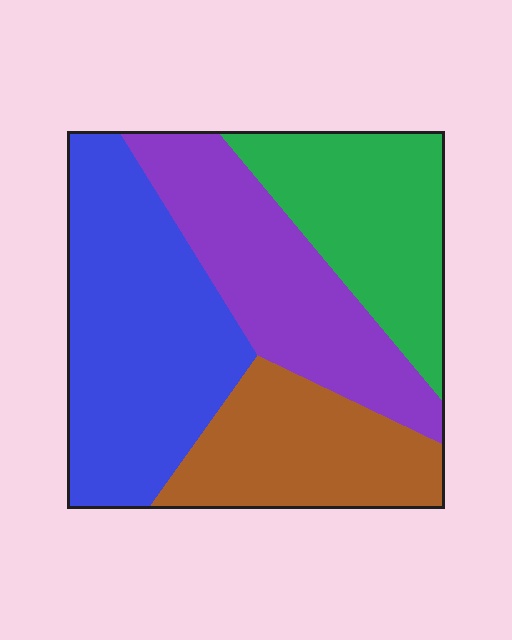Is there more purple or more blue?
Blue.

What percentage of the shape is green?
Green takes up about one fifth (1/5) of the shape.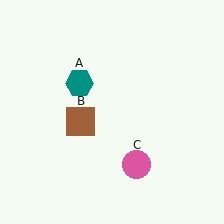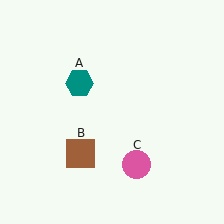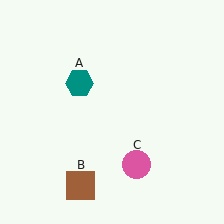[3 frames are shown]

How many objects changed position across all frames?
1 object changed position: brown square (object B).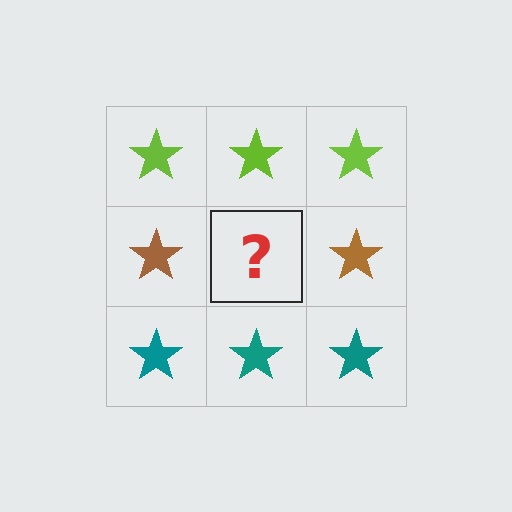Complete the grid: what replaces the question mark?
The question mark should be replaced with a brown star.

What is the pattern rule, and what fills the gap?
The rule is that each row has a consistent color. The gap should be filled with a brown star.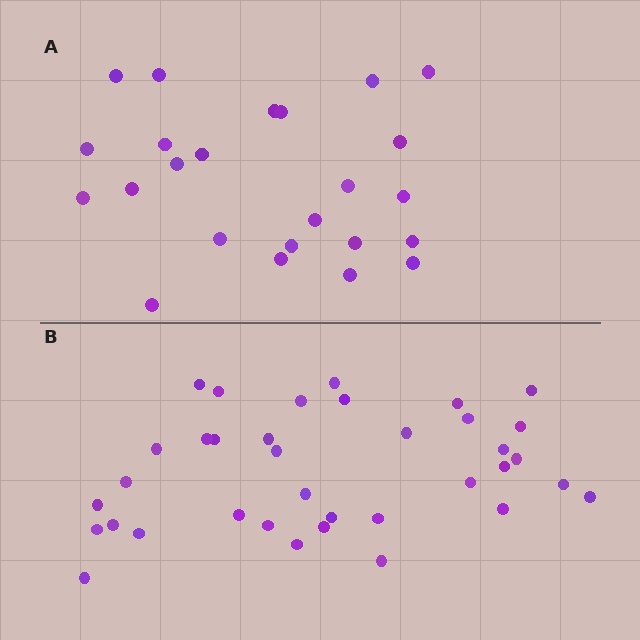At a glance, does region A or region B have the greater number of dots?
Region B (the bottom region) has more dots.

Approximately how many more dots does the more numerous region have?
Region B has roughly 12 or so more dots than region A.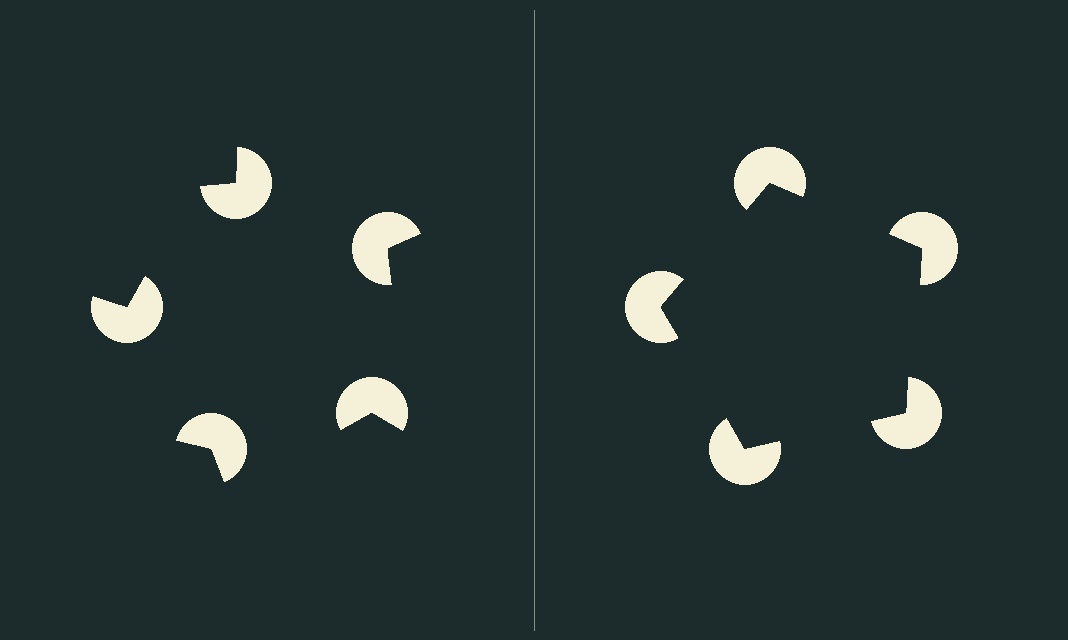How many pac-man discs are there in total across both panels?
10 — 5 on each side.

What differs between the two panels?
The pac-man discs are positioned identically on both sides; only the wedge orientations differ. On the right they align to a pentagon; on the left they are misaligned.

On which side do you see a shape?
An illusory pentagon appears on the right side. On the left side the wedge cuts are rotated, so no coherent shape forms.